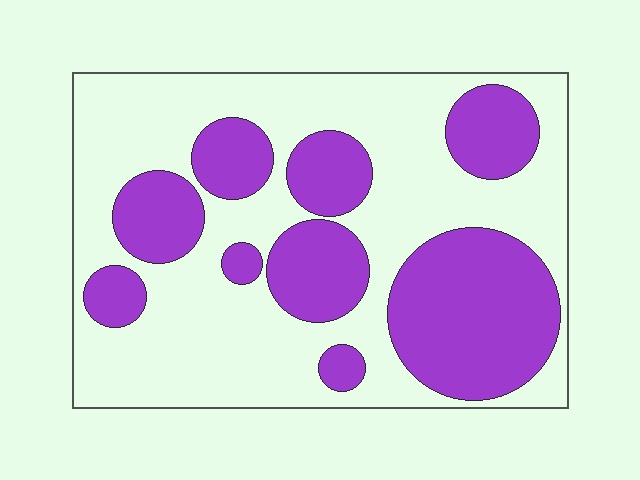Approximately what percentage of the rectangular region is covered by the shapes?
Approximately 40%.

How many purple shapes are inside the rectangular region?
9.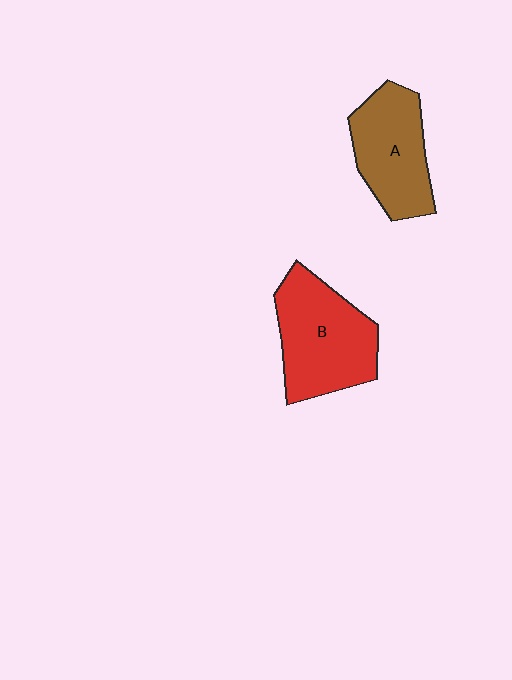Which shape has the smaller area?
Shape A (brown).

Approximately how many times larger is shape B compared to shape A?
Approximately 1.2 times.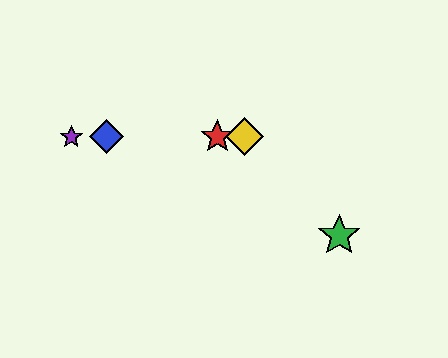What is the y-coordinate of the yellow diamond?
The yellow diamond is at y≈137.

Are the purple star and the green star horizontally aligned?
No, the purple star is at y≈137 and the green star is at y≈236.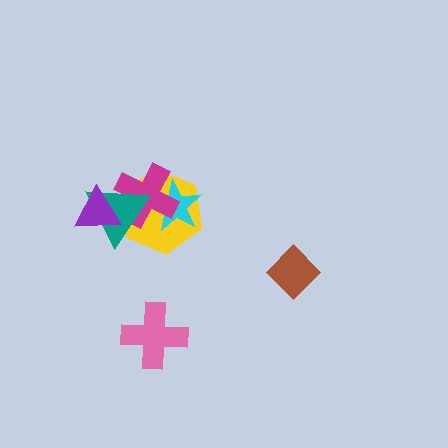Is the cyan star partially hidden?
Yes, it is partially covered by another shape.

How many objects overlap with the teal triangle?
3 objects overlap with the teal triangle.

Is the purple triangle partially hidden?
No, no other shape covers it.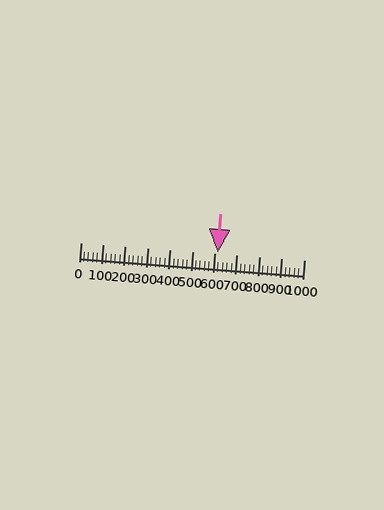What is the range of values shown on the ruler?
The ruler shows values from 0 to 1000.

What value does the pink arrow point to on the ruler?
The pink arrow points to approximately 616.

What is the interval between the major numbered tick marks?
The major tick marks are spaced 100 units apart.